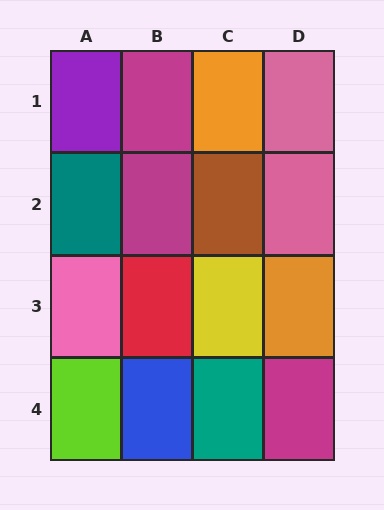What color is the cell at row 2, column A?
Teal.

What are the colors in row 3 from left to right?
Pink, red, yellow, orange.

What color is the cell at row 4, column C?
Teal.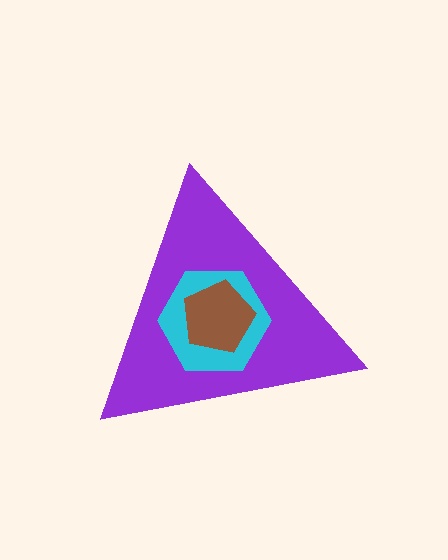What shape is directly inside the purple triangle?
The cyan hexagon.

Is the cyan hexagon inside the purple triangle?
Yes.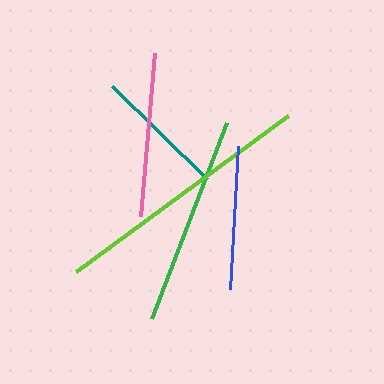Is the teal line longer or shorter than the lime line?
The lime line is longer than the teal line.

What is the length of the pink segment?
The pink segment is approximately 164 pixels long.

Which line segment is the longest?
The lime line is the longest at approximately 264 pixels.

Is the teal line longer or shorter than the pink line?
The pink line is longer than the teal line.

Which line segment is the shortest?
The teal line is the shortest at approximately 133 pixels.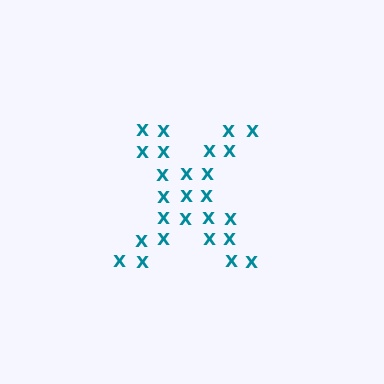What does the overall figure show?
The overall figure shows the letter X.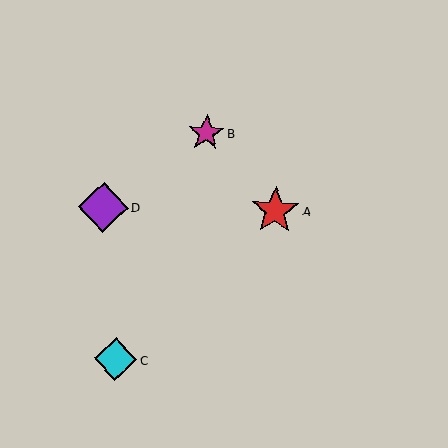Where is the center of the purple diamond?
The center of the purple diamond is at (103, 207).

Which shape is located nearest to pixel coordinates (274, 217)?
The red star (labeled A) at (275, 210) is nearest to that location.